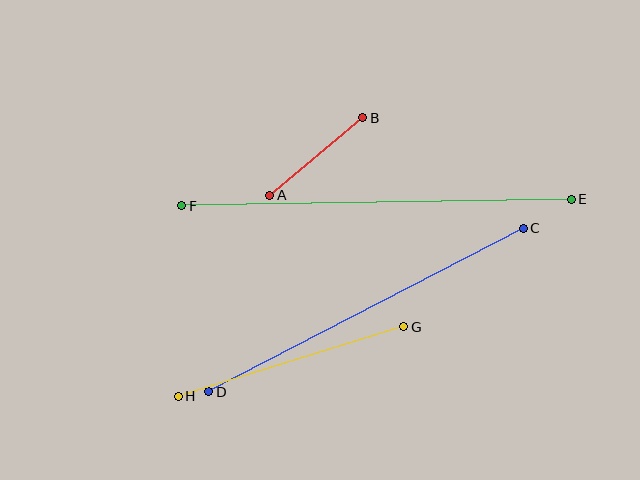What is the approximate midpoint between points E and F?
The midpoint is at approximately (377, 202) pixels.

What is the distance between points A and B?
The distance is approximately 121 pixels.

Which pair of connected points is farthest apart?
Points E and F are farthest apart.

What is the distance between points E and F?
The distance is approximately 389 pixels.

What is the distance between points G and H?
The distance is approximately 236 pixels.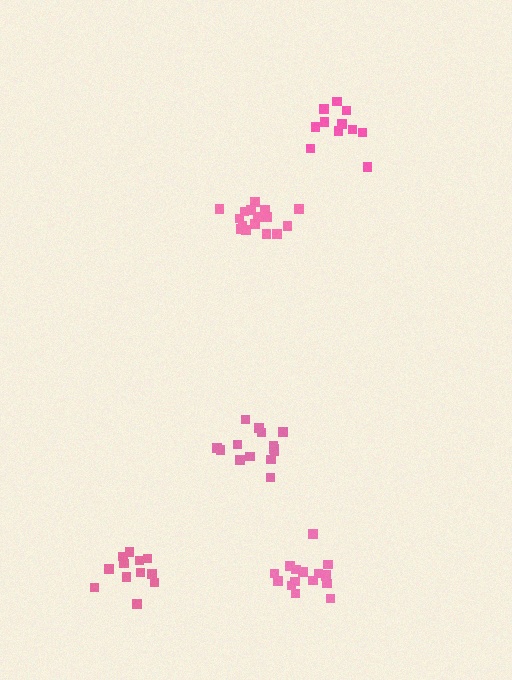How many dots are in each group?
Group 1: 16 dots, Group 2: 16 dots, Group 3: 12 dots, Group 4: 11 dots, Group 5: 14 dots (69 total).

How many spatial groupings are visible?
There are 5 spatial groupings.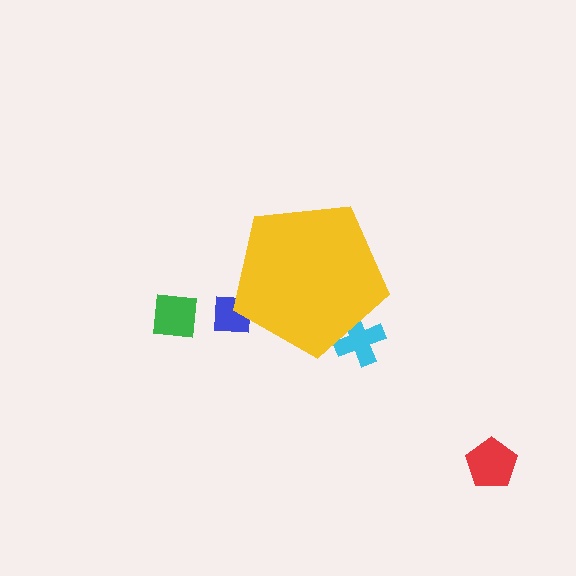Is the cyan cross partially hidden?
Yes, the cyan cross is partially hidden behind the yellow pentagon.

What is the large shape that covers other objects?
A yellow pentagon.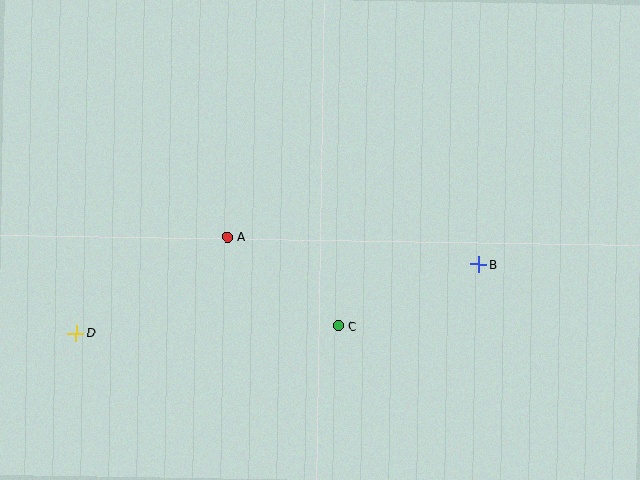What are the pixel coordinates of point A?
Point A is at (227, 237).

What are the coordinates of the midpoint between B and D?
The midpoint between B and D is at (277, 299).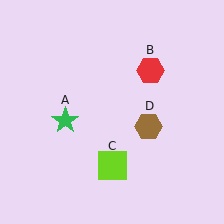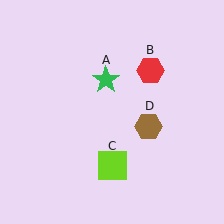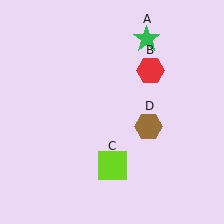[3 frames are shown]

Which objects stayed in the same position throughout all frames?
Red hexagon (object B) and lime square (object C) and brown hexagon (object D) remained stationary.